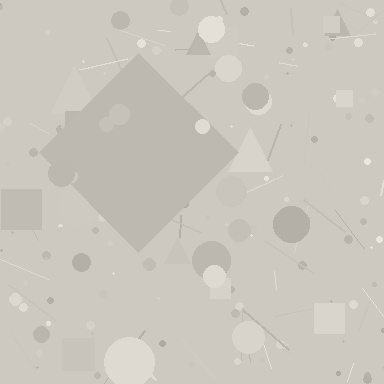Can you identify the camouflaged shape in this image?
The camouflaged shape is a diamond.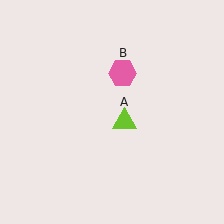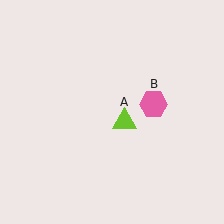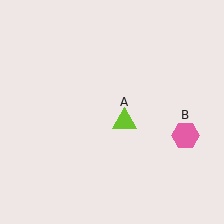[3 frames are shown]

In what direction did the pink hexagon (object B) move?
The pink hexagon (object B) moved down and to the right.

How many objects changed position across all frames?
1 object changed position: pink hexagon (object B).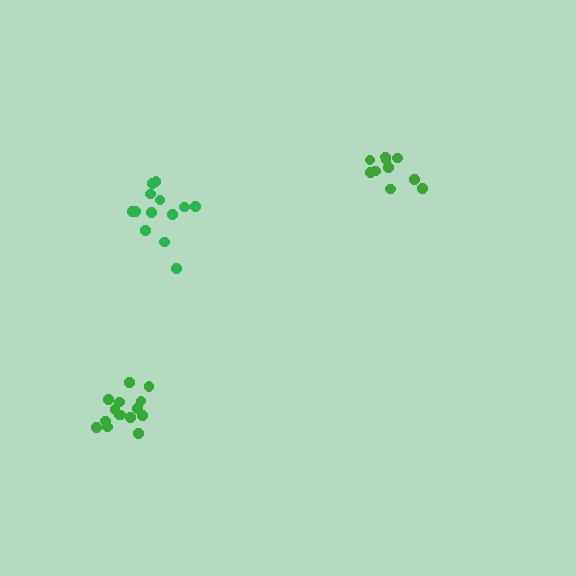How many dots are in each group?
Group 1: 10 dots, Group 2: 13 dots, Group 3: 15 dots (38 total).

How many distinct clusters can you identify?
There are 3 distinct clusters.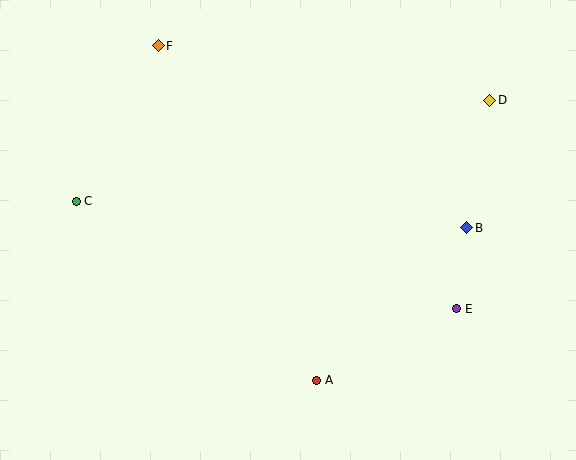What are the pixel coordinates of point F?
Point F is at (158, 46).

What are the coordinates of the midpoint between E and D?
The midpoint between E and D is at (473, 204).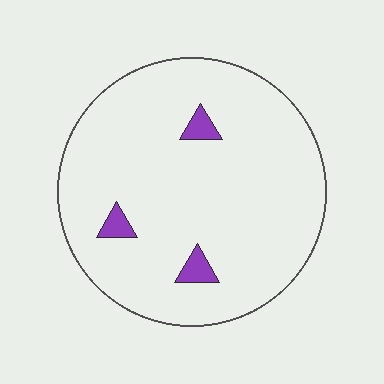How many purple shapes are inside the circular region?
3.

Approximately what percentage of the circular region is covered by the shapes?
Approximately 5%.